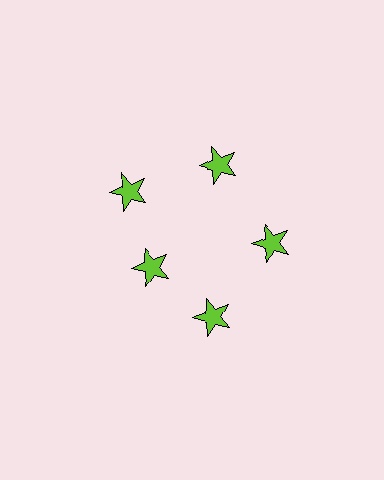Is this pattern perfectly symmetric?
No. The 5 lime stars are arranged in a ring, but one element near the 8 o'clock position is pulled inward toward the center, breaking the 5-fold rotational symmetry.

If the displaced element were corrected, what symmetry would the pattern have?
It would have 5-fold rotational symmetry — the pattern would map onto itself every 72 degrees.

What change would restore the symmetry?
The symmetry would be restored by moving it outward, back onto the ring so that all 5 stars sit at equal angles and equal distance from the center.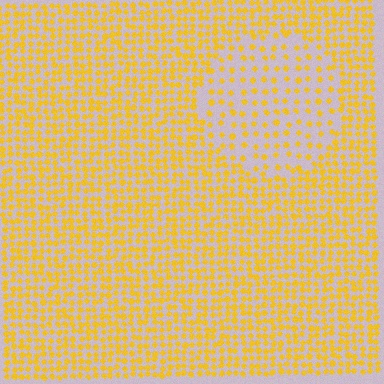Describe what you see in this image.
The image contains small yellow elements arranged at two different densities. A circle-shaped region is visible where the elements are less densely packed than the surrounding area.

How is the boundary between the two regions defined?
The boundary is defined by a change in element density (approximately 2.2x ratio). All elements are the same color, size, and shape.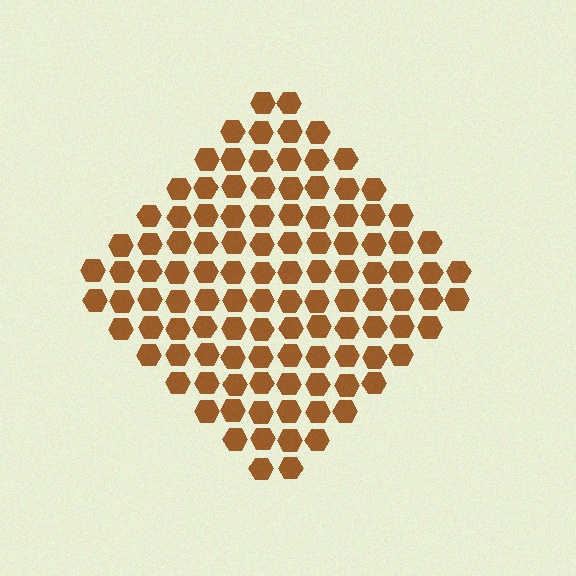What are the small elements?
The small elements are hexagons.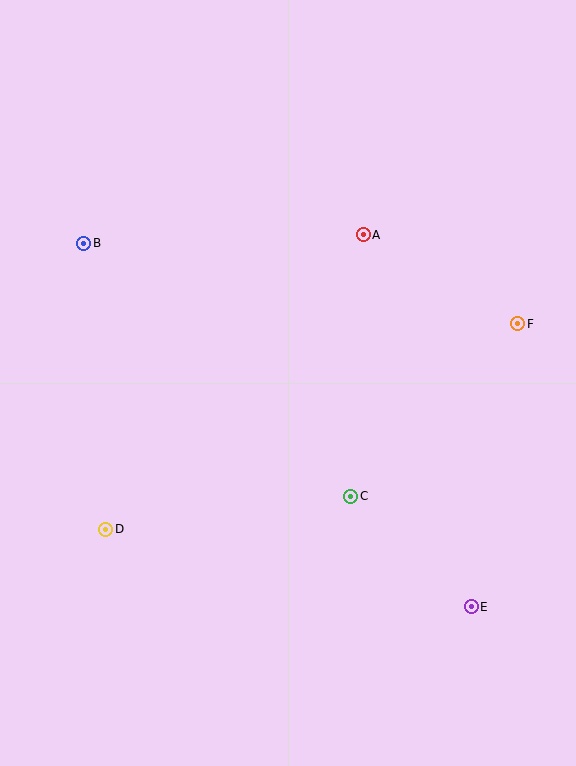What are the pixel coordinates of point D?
Point D is at (106, 529).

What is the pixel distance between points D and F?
The distance between D and F is 461 pixels.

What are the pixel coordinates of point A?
Point A is at (363, 235).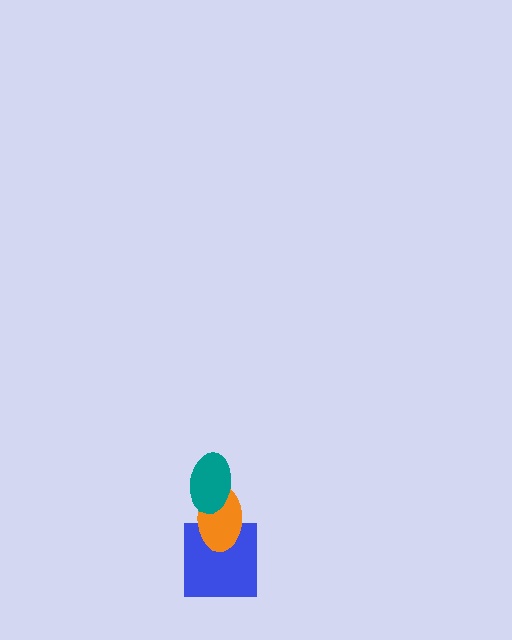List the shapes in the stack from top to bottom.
From top to bottom: the teal ellipse, the orange ellipse, the blue square.